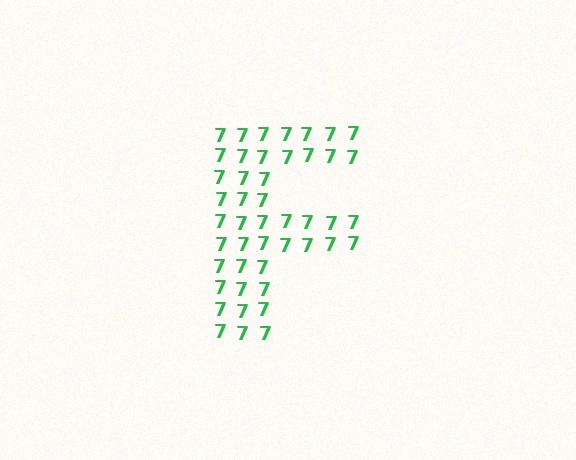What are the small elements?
The small elements are digit 7's.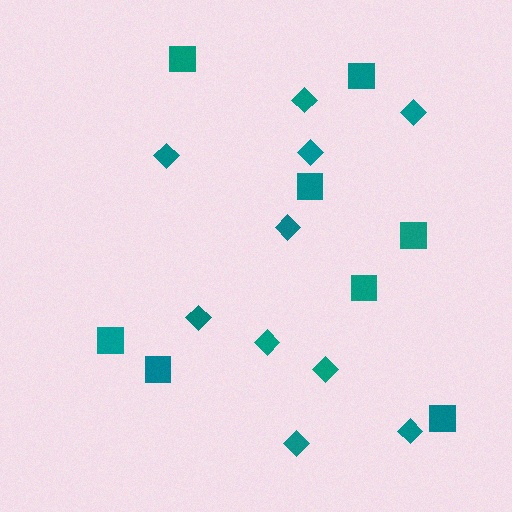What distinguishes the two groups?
There are 2 groups: one group of diamonds (10) and one group of squares (8).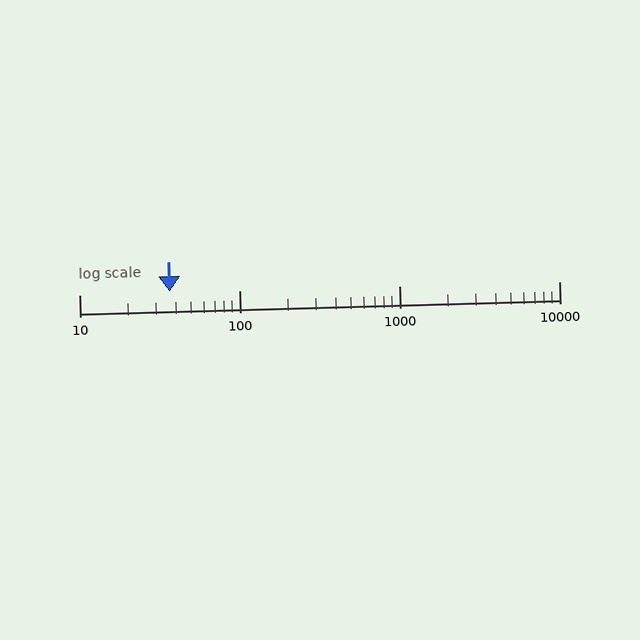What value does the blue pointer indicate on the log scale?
The pointer indicates approximately 37.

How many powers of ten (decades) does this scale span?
The scale spans 3 decades, from 10 to 10000.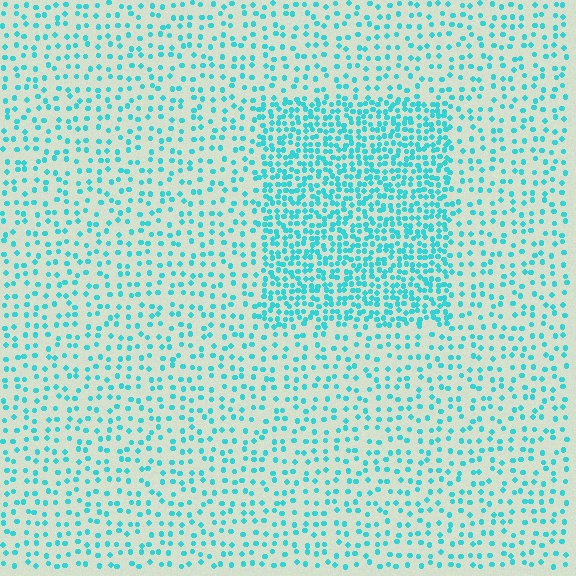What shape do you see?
I see a rectangle.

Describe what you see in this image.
The image contains small cyan elements arranged at two different densities. A rectangle-shaped region is visible where the elements are more densely packed than the surrounding area.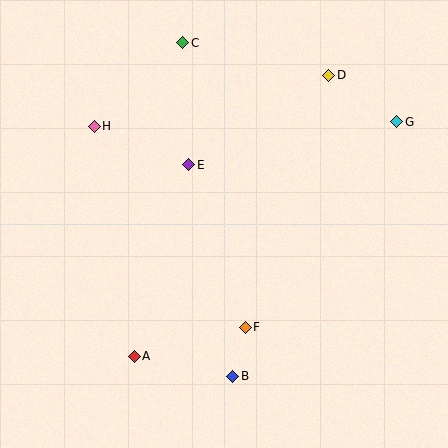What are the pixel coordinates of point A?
Point A is at (134, 356).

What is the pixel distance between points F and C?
The distance between F and C is 291 pixels.